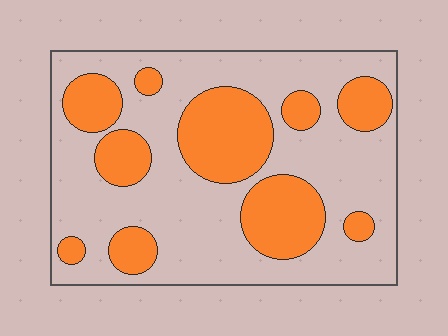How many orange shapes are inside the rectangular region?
10.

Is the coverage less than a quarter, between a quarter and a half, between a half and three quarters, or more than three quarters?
Between a quarter and a half.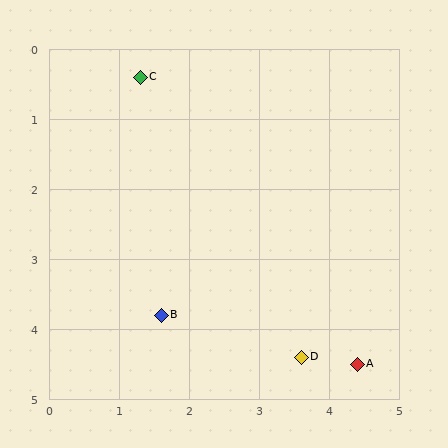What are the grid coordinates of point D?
Point D is at approximately (3.6, 4.4).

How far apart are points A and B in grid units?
Points A and B are about 2.9 grid units apart.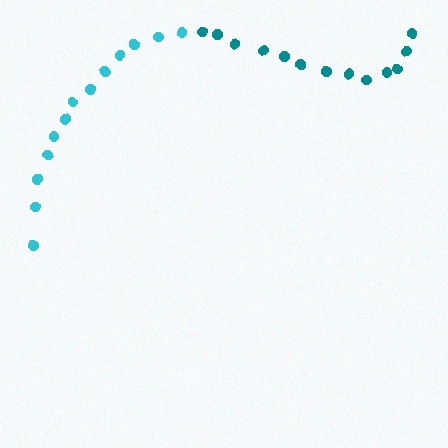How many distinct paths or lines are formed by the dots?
There are 2 distinct paths.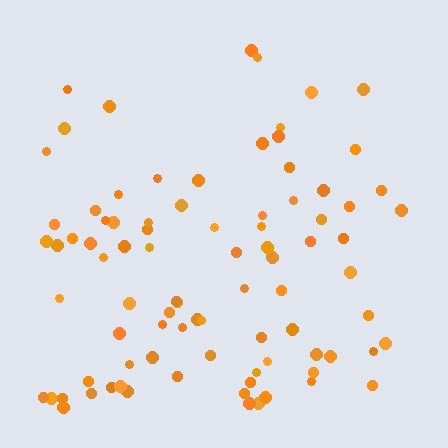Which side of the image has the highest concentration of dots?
The bottom.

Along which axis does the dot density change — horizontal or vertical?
Vertical.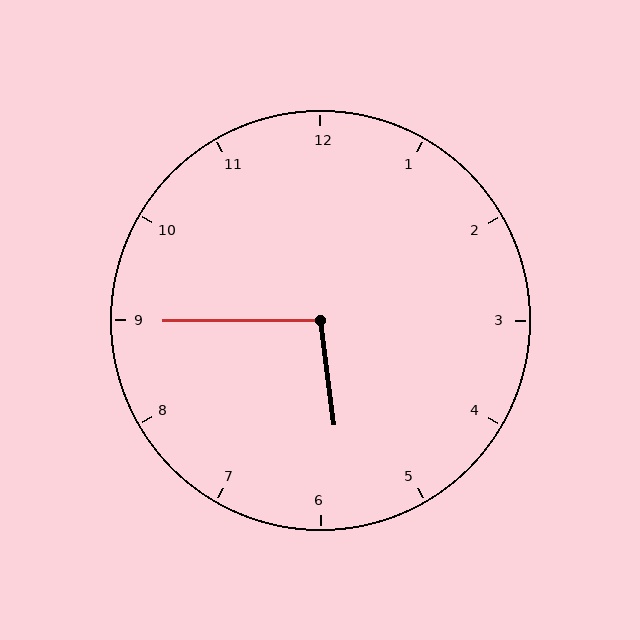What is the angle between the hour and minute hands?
Approximately 98 degrees.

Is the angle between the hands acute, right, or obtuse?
It is obtuse.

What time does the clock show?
5:45.